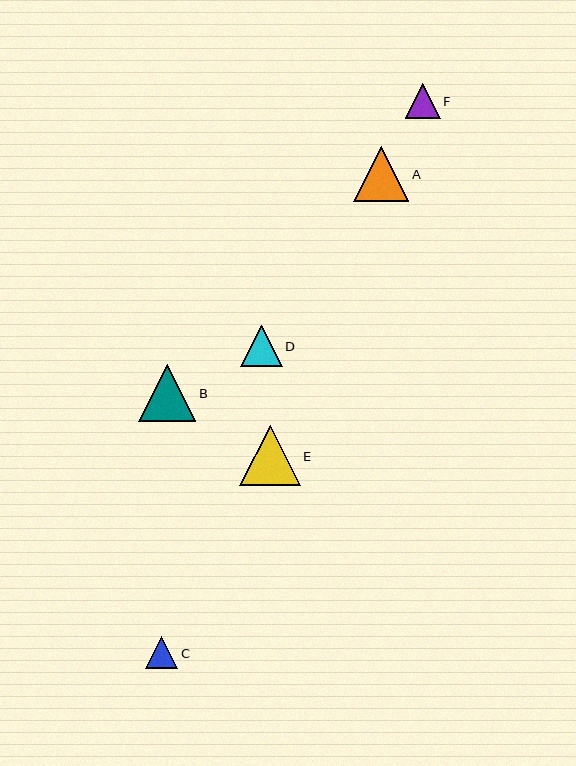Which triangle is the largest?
Triangle E is the largest with a size of approximately 60 pixels.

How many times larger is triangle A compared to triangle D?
Triangle A is approximately 1.3 times the size of triangle D.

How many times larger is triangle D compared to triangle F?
Triangle D is approximately 1.2 times the size of triangle F.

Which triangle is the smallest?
Triangle C is the smallest with a size of approximately 32 pixels.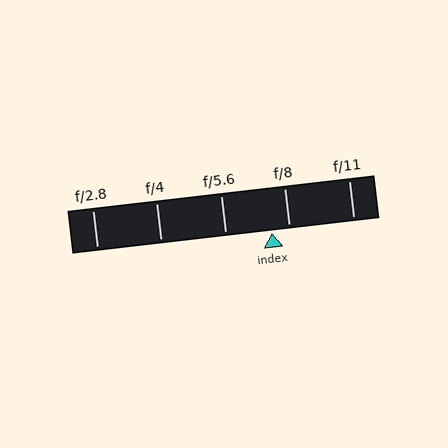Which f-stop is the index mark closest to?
The index mark is closest to f/8.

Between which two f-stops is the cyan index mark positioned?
The index mark is between f/5.6 and f/8.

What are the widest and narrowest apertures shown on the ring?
The widest aperture shown is f/2.8 and the narrowest is f/11.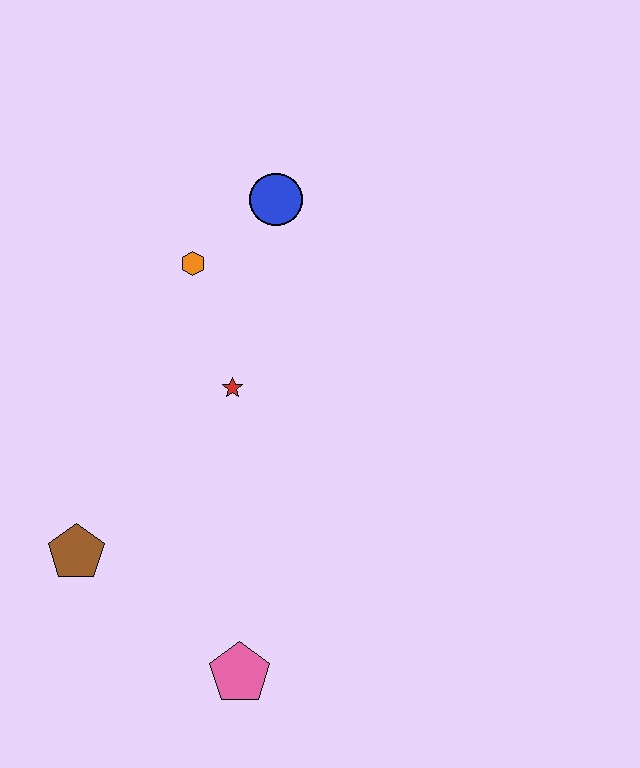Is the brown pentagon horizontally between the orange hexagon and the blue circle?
No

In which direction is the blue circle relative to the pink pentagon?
The blue circle is above the pink pentagon.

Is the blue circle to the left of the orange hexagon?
No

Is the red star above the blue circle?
No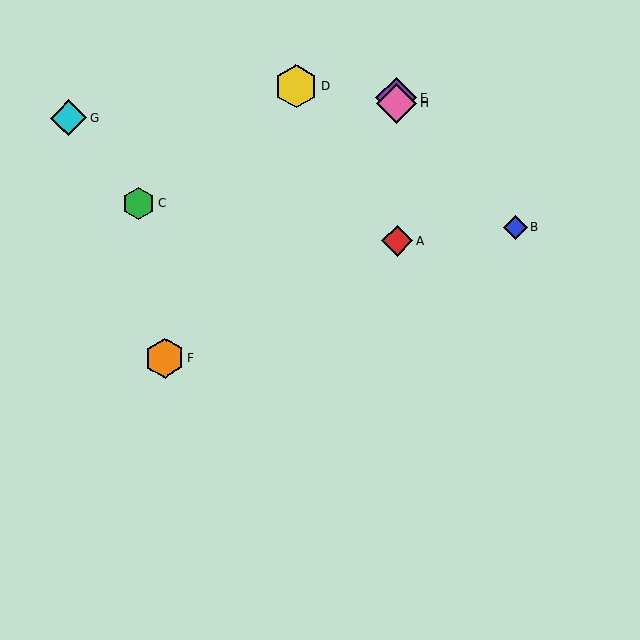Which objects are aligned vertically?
Objects A, E, H are aligned vertically.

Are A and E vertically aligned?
Yes, both are at x≈398.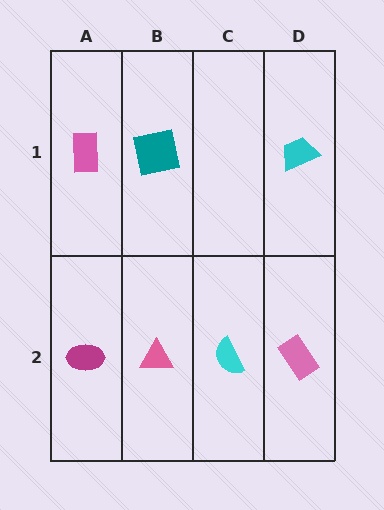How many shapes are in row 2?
4 shapes.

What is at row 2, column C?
A cyan semicircle.